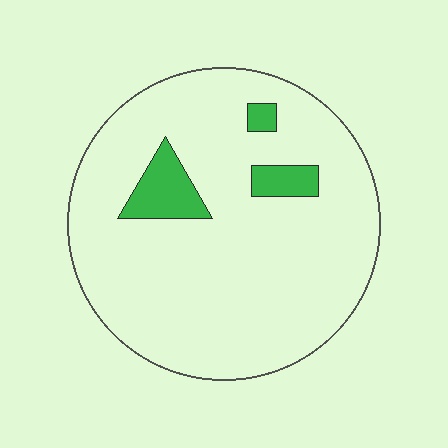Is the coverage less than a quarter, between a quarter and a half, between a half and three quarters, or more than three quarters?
Less than a quarter.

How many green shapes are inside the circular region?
3.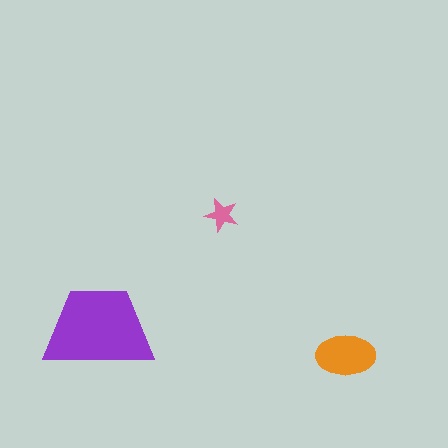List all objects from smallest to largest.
The pink star, the orange ellipse, the purple trapezoid.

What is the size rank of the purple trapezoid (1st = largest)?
1st.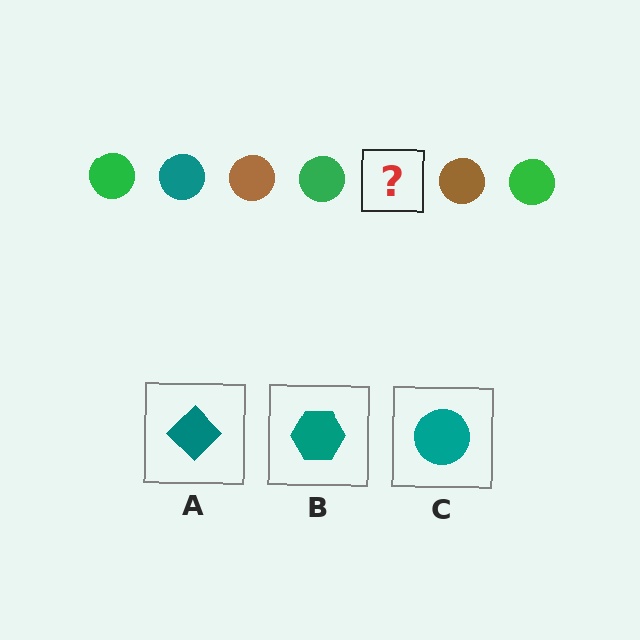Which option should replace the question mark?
Option C.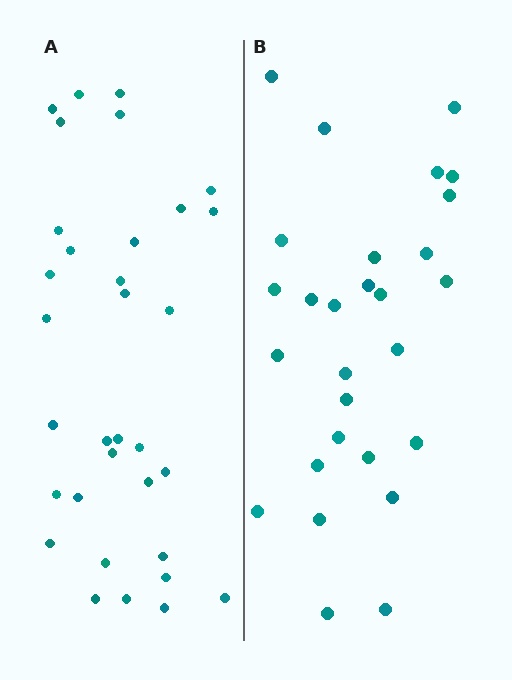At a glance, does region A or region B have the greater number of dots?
Region A (the left region) has more dots.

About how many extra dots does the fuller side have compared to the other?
Region A has about 5 more dots than region B.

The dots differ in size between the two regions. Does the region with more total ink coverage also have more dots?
No. Region B has more total ink coverage because its dots are larger, but region A actually contains more individual dots. Total area can be misleading — the number of items is what matters here.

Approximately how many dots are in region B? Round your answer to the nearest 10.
About 30 dots. (The exact count is 28, which rounds to 30.)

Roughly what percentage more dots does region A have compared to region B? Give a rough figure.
About 20% more.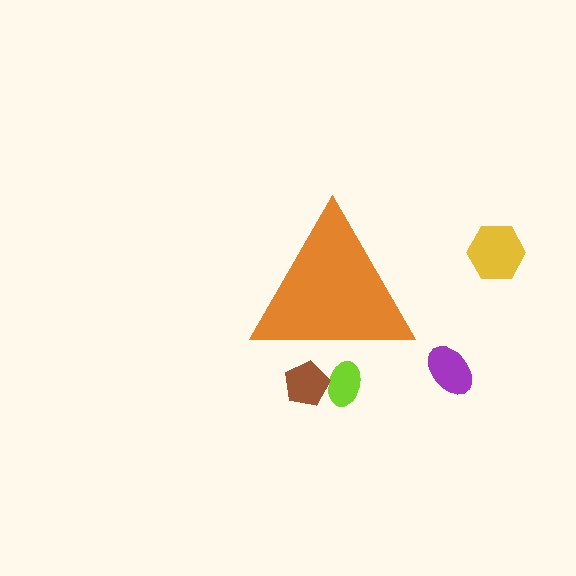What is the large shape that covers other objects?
An orange triangle.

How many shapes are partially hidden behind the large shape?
2 shapes are partially hidden.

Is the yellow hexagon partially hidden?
No, the yellow hexagon is fully visible.